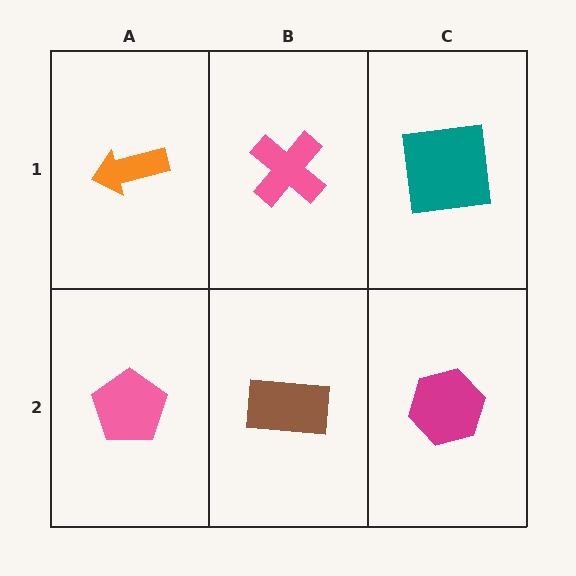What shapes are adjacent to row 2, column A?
An orange arrow (row 1, column A), a brown rectangle (row 2, column B).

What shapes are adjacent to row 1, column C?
A magenta hexagon (row 2, column C), a pink cross (row 1, column B).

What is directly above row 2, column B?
A pink cross.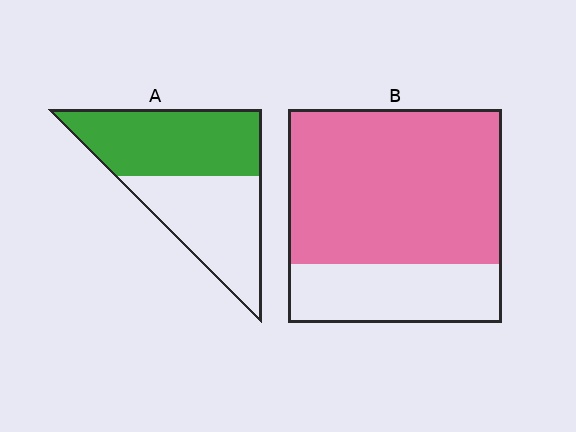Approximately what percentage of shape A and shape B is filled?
A is approximately 55% and B is approximately 70%.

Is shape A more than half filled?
Roughly half.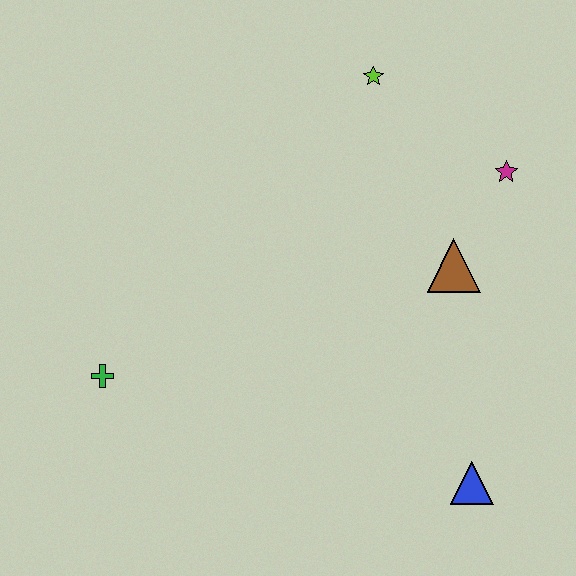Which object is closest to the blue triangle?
The brown triangle is closest to the blue triangle.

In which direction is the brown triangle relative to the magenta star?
The brown triangle is below the magenta star.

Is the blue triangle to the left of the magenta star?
Yes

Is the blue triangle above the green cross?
No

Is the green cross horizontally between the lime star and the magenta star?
No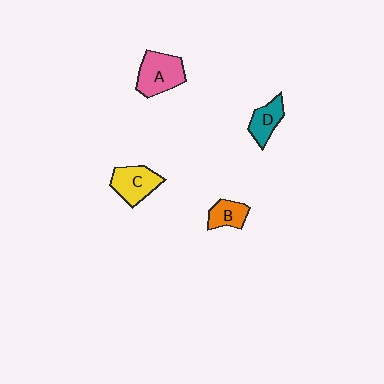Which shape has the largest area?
Shape A (pink).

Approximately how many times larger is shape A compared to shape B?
Approximately 1.8 times.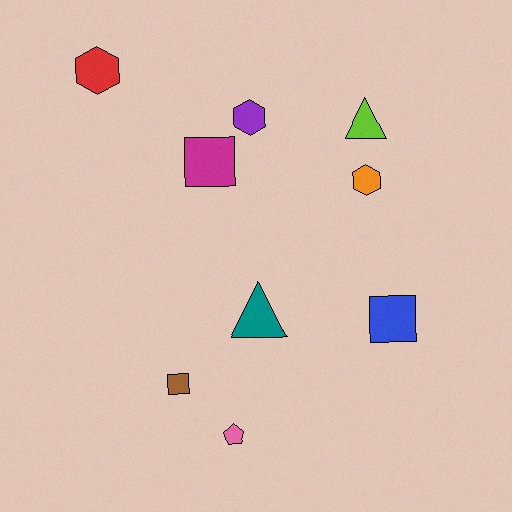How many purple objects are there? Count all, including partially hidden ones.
There is 1 purple object.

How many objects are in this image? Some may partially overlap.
There are 9 objects.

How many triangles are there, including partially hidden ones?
There are 2 triangles.